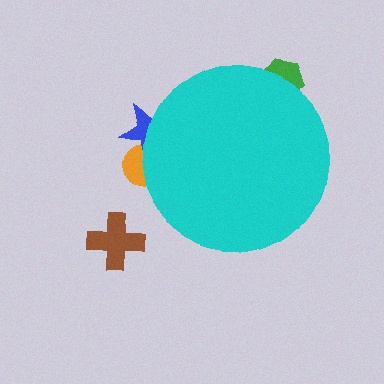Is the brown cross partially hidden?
No, the brown cross is fully visible.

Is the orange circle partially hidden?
Yes, the orange circle is partially hidden behind the cyan circle.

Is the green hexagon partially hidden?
Yes, the green hexagon is partially hidden behind the cyan circle.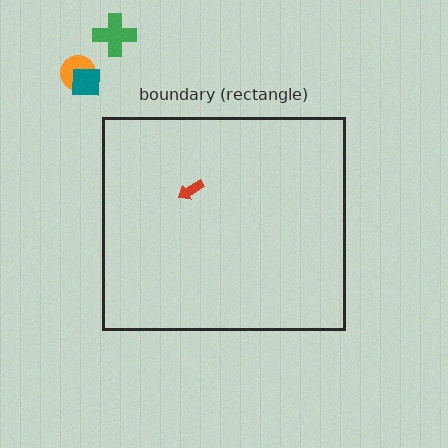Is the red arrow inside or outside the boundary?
Inside.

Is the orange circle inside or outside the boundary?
Outside.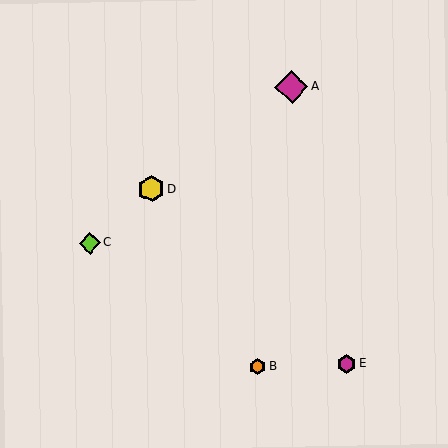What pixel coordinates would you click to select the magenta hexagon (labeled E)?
Click at (346, 364) to select the magenta hexagon E.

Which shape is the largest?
The magenta diamond (labeled A) is the largest.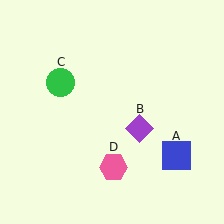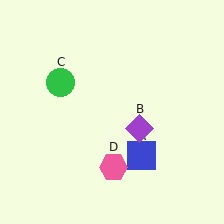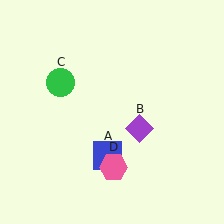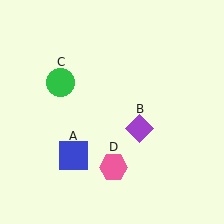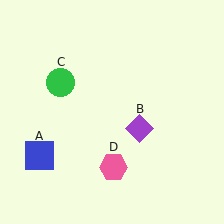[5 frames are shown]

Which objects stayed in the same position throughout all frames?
Purple diamond (object B) and green circle (object C) and pink hexagon (object D) remained stationary.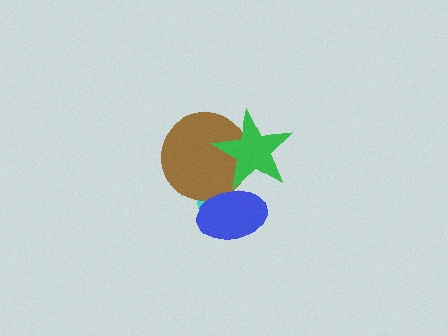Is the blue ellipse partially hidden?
Yes, it is partially covered by another shape.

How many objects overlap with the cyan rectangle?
3 objects overlap with the cyan rectangle.